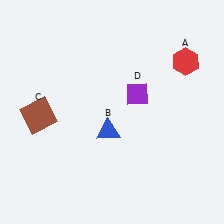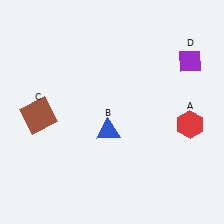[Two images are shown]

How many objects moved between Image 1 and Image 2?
2 objects moved between the two images.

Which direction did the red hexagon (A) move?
The red hexagon (A) moved down.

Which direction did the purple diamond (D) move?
The purple diamond (D) moved right.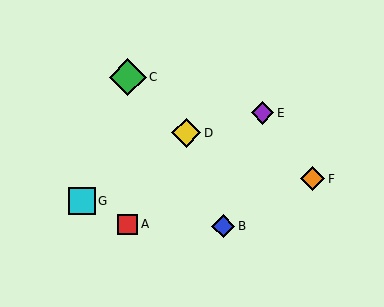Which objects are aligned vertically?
Objects A, C are aligned vertically.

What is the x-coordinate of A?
Object A is at x≈128.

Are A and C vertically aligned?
Yes, both are at x≈128.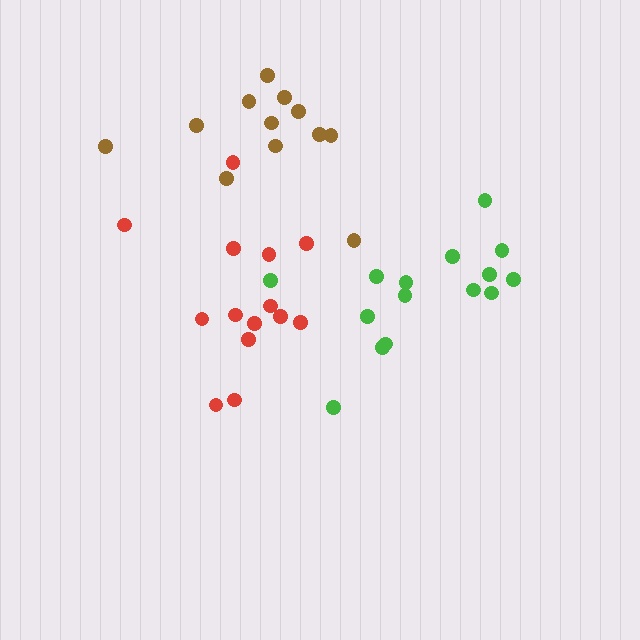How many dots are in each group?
Group 1: 14 dots, Group 2: 12 dots, Group 3: 15 dots (41 total).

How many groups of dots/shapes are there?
There are 3 groups.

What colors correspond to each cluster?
The clusters are colored: red, brown, green.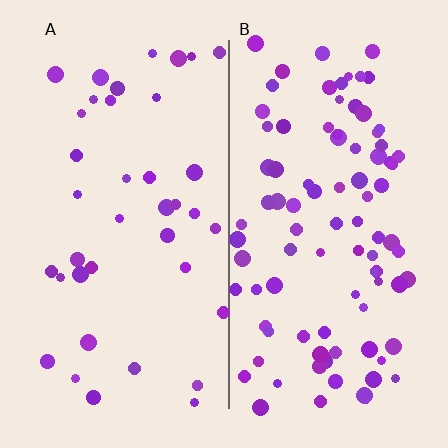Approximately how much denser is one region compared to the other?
Approximately 2.4× — region B over region A.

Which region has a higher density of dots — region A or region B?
B (the right).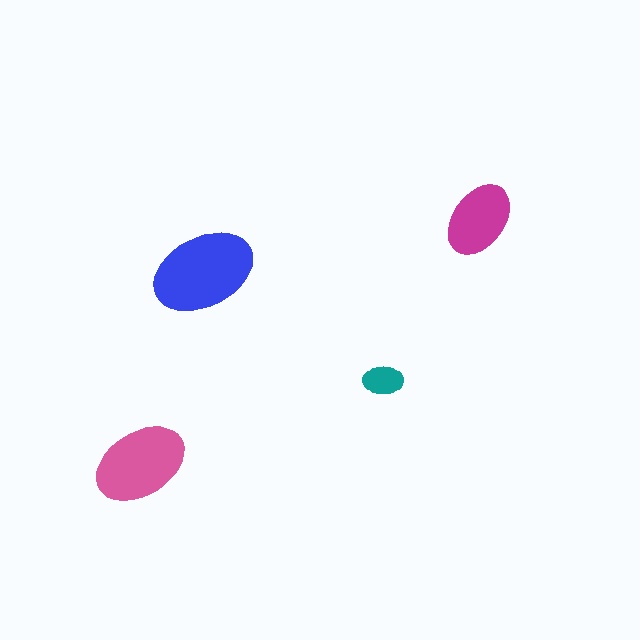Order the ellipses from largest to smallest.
the blue one, the pink one, the magenta one, the teal one.